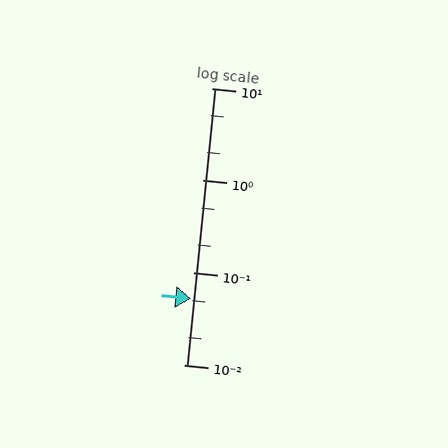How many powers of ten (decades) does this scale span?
The scale spans 3 decades, from 0.01 to 10.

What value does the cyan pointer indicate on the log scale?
The pointer indicates approximately 0.052.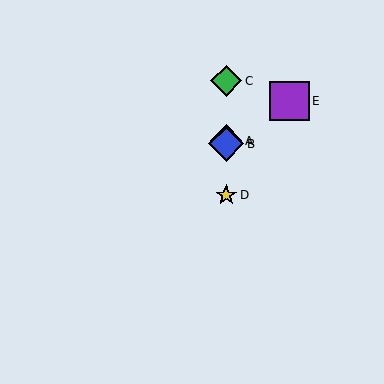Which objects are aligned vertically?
Objects A, B, C, D are aligned vertically.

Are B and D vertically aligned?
Yes, both are at x≈226.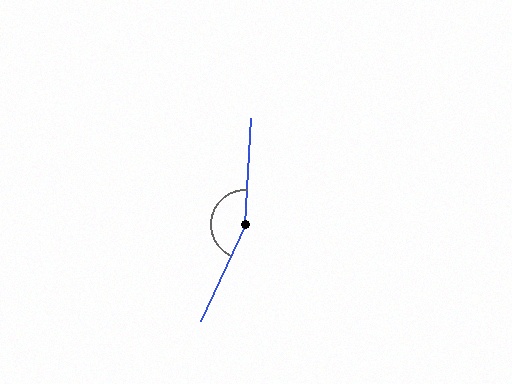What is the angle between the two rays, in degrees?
Approximately 158 degrees.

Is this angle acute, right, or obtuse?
It is obtuse.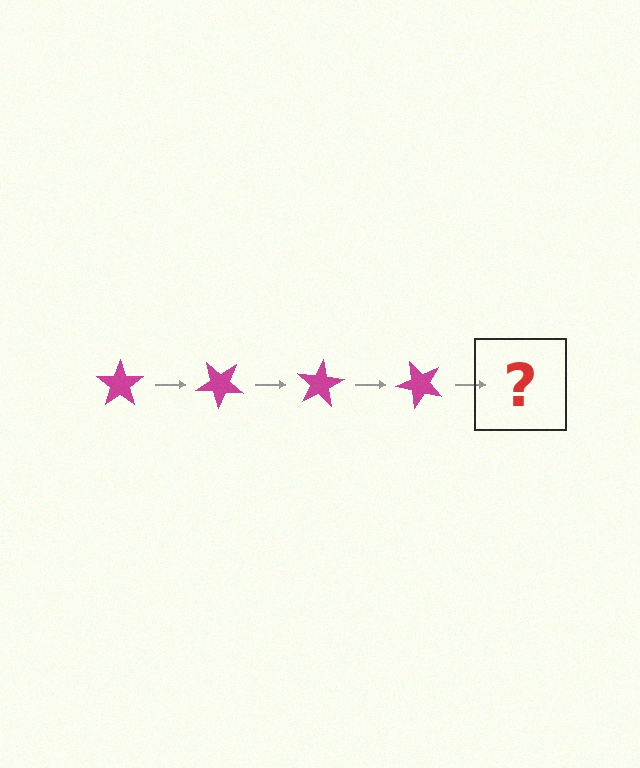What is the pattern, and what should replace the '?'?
The pattern is that the star rotates 40 degrees each step. The '?' should be a magenta star rotated 160 degrees.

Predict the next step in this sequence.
The next step is a magenta star rotated 160 degrees.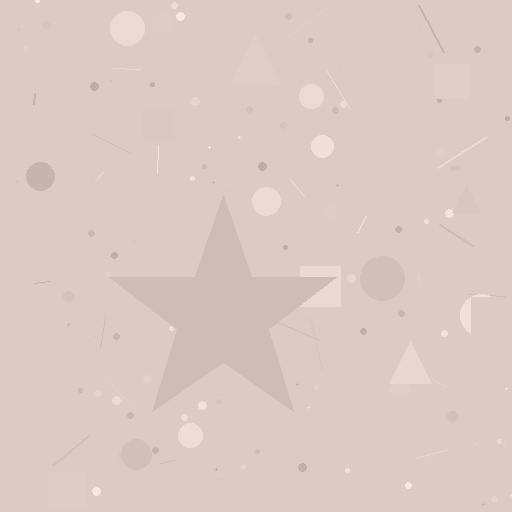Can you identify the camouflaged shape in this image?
The camouflaged shape is a star.